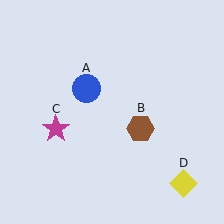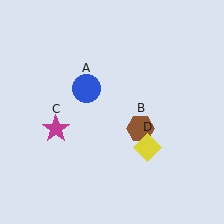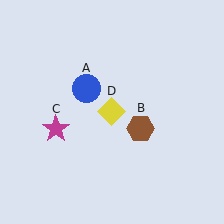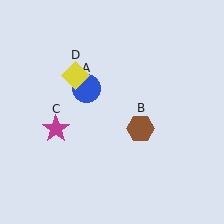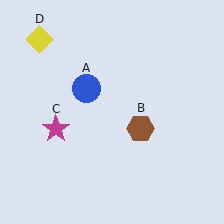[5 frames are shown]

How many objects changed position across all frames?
1 object changed position: yellow diamond (object D).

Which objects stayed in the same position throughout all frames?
Blue circle (object A) and brown hexagon (object B) and magenta star (object C) remained stationary.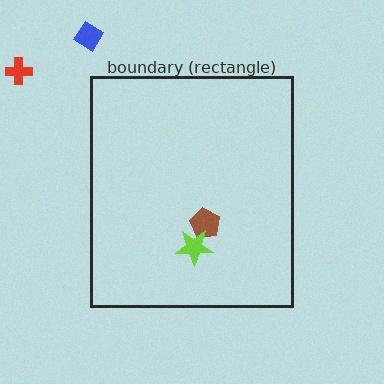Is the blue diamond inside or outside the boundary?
Outside.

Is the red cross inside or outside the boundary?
Outside.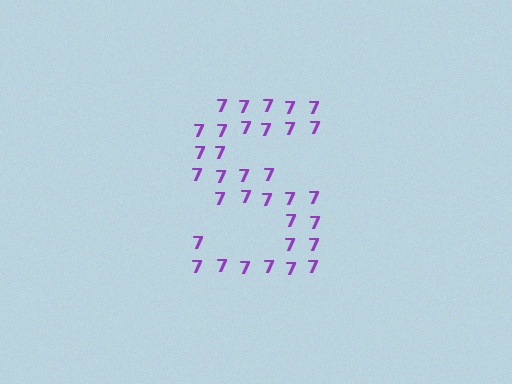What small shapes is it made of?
It is made of small digit 7's.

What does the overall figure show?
The overall figure shows the letter S.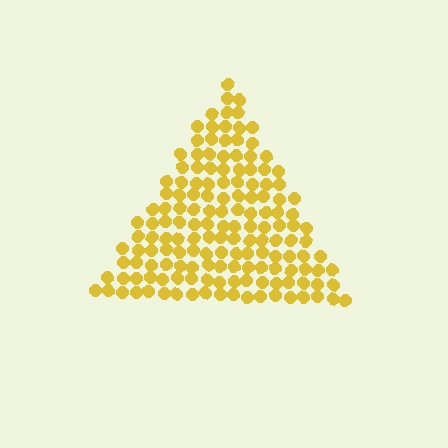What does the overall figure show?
The overall figure shows a triangle.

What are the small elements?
The small elements are circles.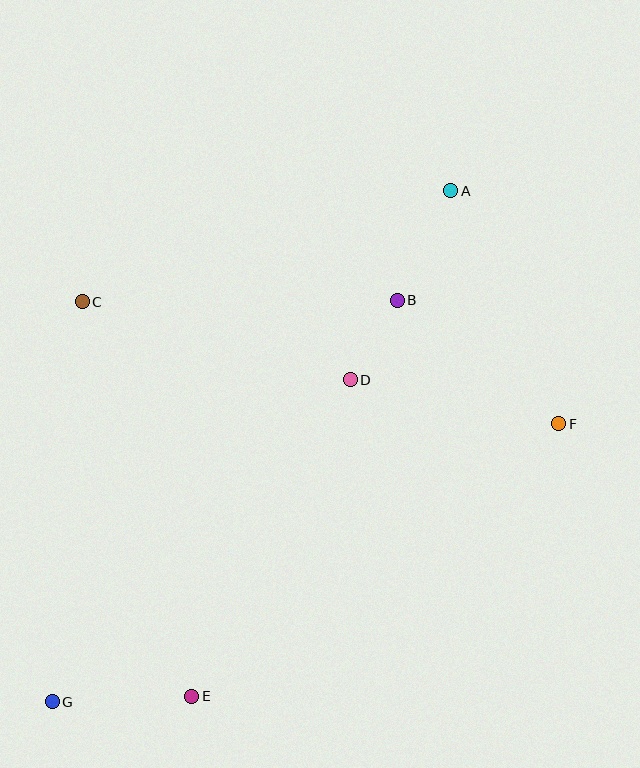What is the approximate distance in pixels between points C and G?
The distance between C and G is approximately 401 pixels.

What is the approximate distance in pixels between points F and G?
The distance between F and G is approximately 578 pixels.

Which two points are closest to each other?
Points B and D are closest to each other.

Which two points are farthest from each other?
Points A and G are farthest from each other.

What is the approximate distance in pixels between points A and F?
The distance between A and F is approximately 257 pixels.